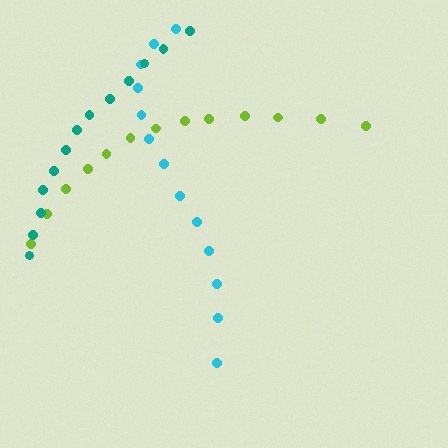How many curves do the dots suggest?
There are 3 distinct paths.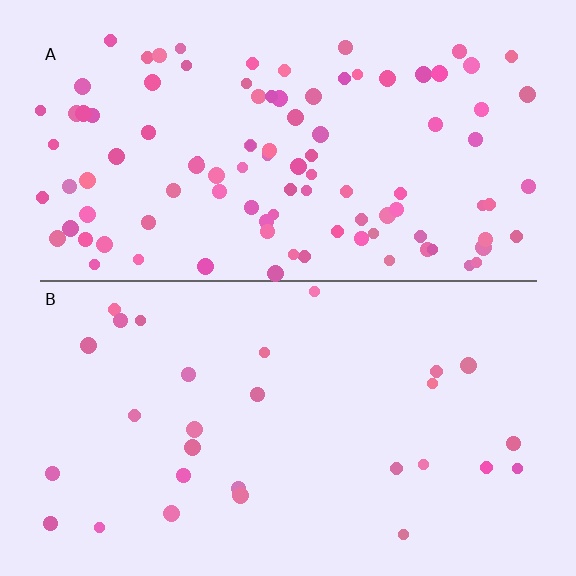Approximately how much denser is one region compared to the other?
Approximately 3.6× — region A over region B.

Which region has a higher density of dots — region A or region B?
A (the top).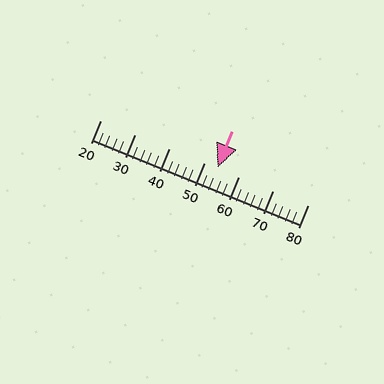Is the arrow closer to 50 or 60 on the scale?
The arrow is closer to 50.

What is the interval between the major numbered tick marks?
The major tick marks are spaced 10 units apart.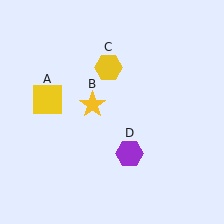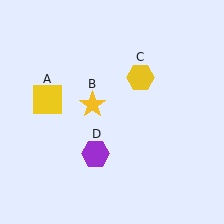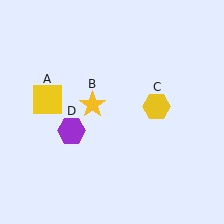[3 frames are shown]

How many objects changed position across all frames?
2 objects changed position: yellow hexagon (object C), purple hexagon (object D).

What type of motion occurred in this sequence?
The yellow hexagon (object C), purple hexagon (object D) rotated clockwise around the center of the scene.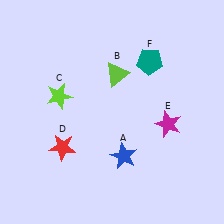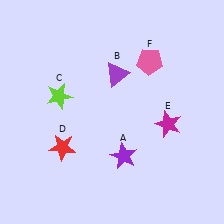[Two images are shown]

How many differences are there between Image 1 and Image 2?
There are 3 differences between the two images.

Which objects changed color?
A changed from blue to purple. B changed from lime to purple. F changed from teal to pink.